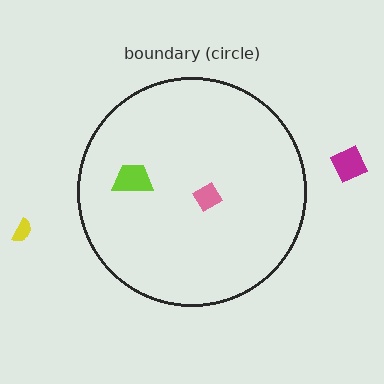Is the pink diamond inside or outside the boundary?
Inside.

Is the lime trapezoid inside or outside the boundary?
Inside.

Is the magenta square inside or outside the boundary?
Outside.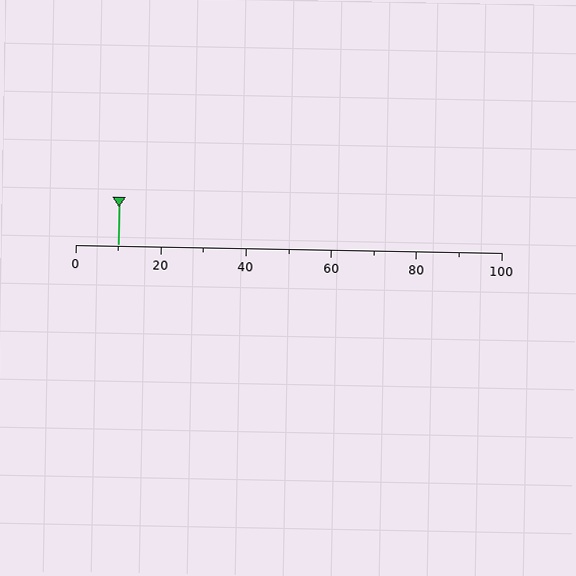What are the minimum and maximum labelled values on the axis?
The axis runs from 0 to 100.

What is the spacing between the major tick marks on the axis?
The major ticks are spaced 20 apart.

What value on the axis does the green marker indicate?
The marker indicates approximately 10.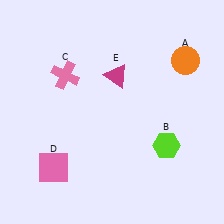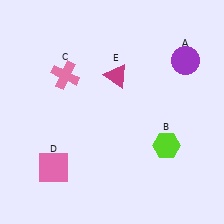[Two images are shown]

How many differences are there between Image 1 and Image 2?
There is 1 difference between the two images.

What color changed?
The circle (A) changed from orange in Image 1 to purple in Image 2.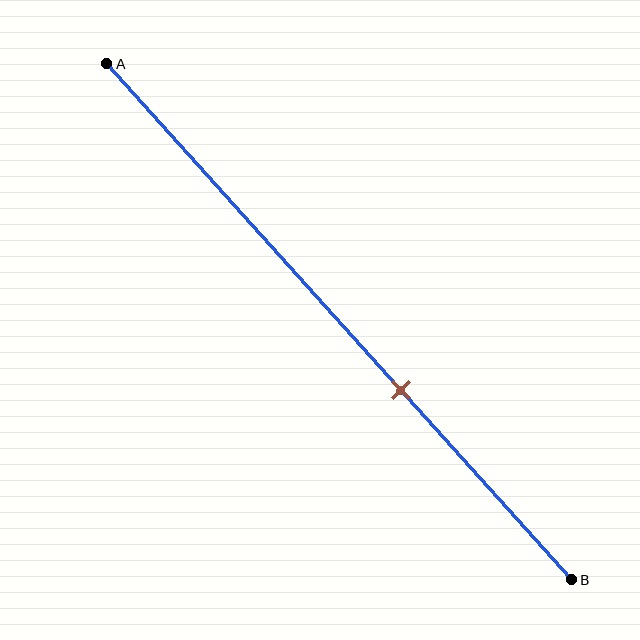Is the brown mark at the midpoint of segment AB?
No, the mark is at about 65% from A, not at the 50% midpoint.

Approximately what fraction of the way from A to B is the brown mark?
The brown mark is approximately 65% of the way from A to B.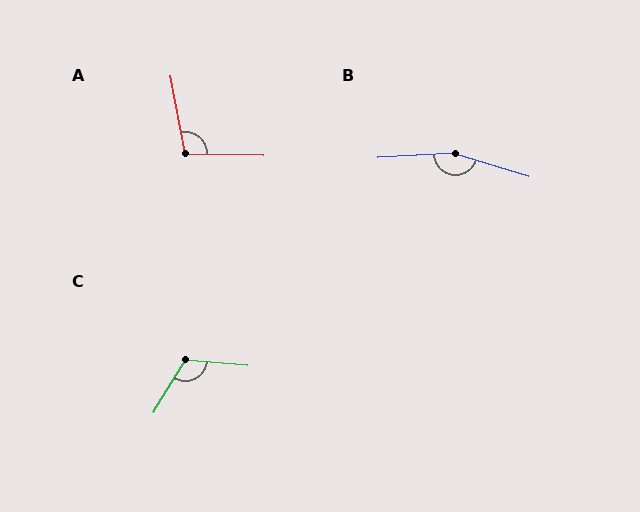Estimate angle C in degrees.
Approximately 116 degrees.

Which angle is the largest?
B, at approximately 160 degrees.